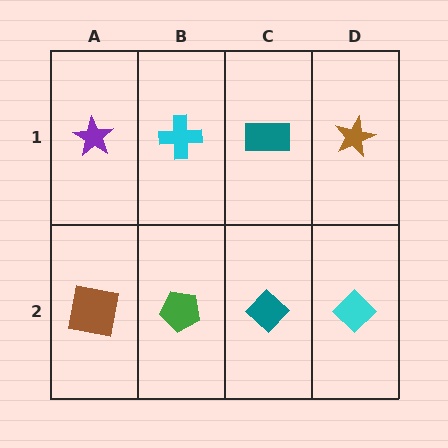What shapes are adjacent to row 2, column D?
A brown star (row 1, column D), a teal diamond (row 2, column C).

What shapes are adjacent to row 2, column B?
A cyan cross (row 1, column B), a brown square (row 2, column A), a teal diamond (row 2, column C).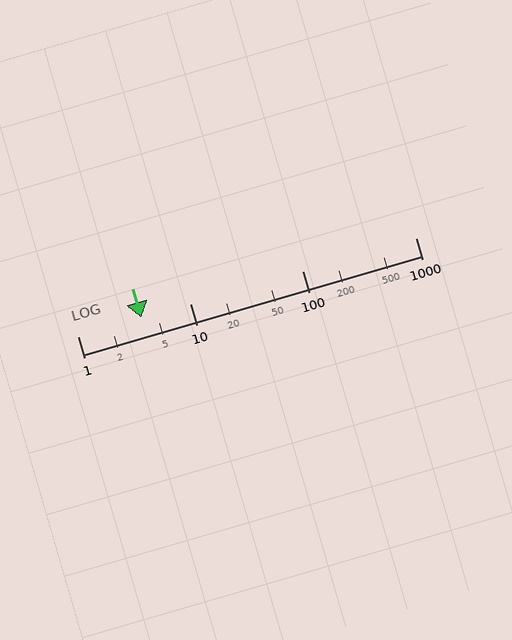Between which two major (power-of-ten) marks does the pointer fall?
The pointer is between 1 and 10.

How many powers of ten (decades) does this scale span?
The scale spans 3 decades, from 1 to 1000.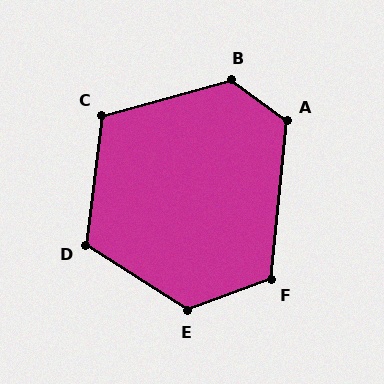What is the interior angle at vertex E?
Approximately 127 degrees (obtuse).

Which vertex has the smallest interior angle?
C, at approximately 112 degrees.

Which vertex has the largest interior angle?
B, at approximately 129 degrees.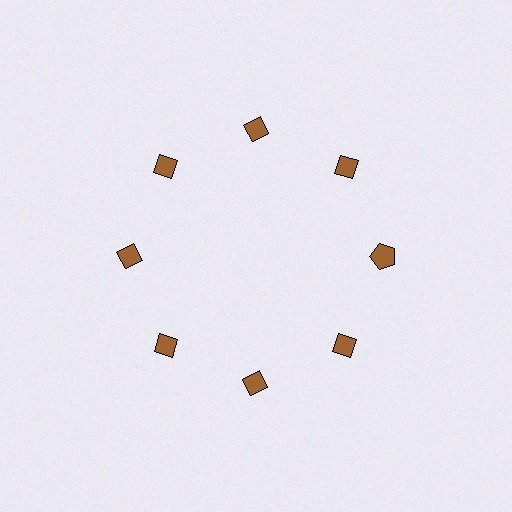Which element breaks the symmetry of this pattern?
The brown pentagon at roughly the 3 o'clock position breaks the symmetry. All other shapes are brown diamonds.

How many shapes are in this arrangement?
There are 8 shapes arranged in a ring pattern.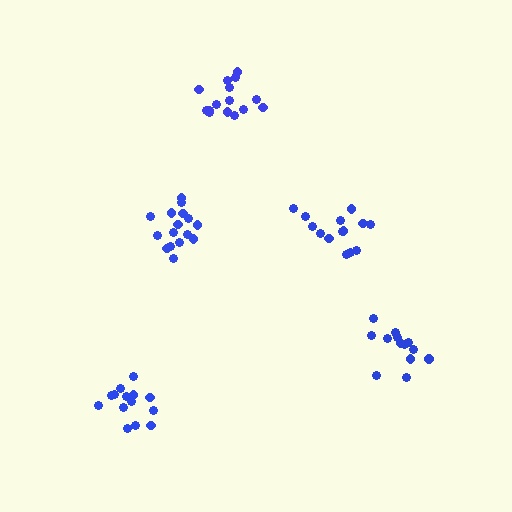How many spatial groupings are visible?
There are 5 spatial groupings.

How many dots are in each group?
Group 1: 13 dots, Group 2: 14 dots, Group 3: 14 dots, Group 4: 16 dots, Group 5: 15 dots (72 total).